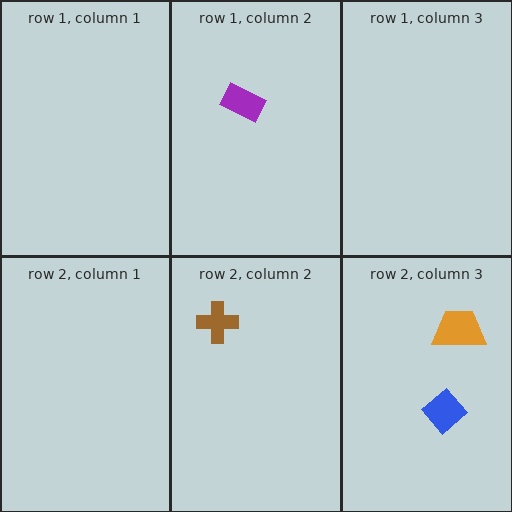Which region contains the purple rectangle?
The row 1, column 2 region.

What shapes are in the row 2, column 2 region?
The brown cross.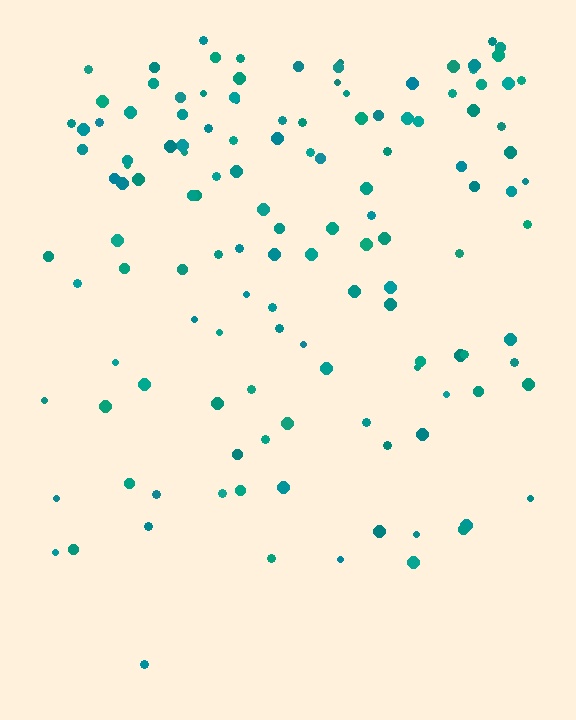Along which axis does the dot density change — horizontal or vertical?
Vertical.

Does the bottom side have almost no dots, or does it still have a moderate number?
Still a moderate number, just noticeably fewer than the top.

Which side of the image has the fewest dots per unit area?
The bottom.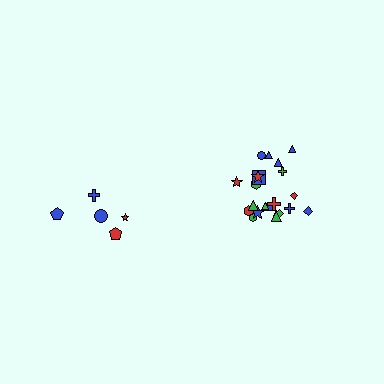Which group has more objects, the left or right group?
The right group.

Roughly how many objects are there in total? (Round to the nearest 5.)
Roughly 25 objects in total.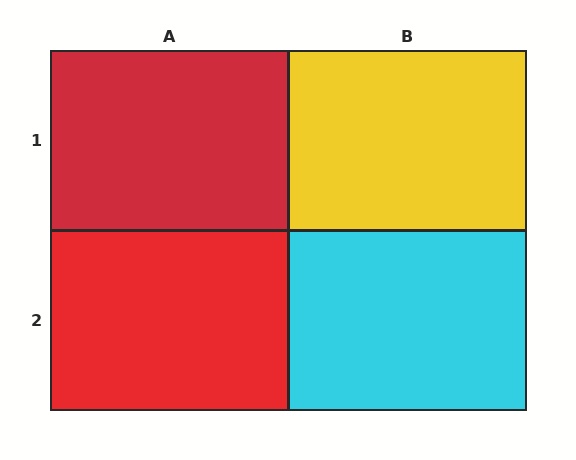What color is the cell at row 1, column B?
Yellow.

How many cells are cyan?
1 cell is cyan.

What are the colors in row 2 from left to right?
Red, cyan.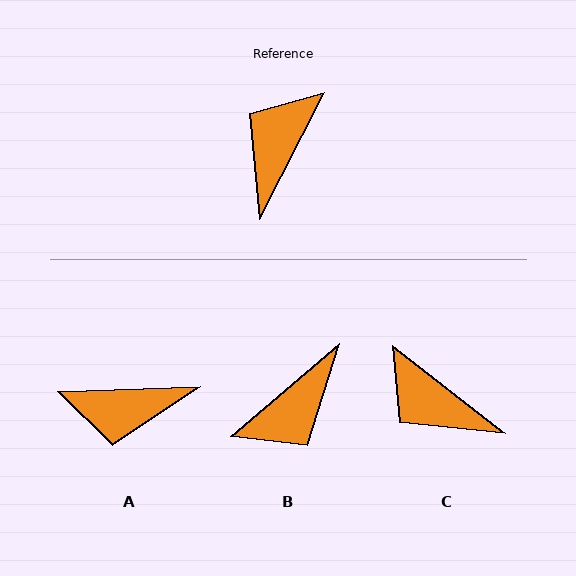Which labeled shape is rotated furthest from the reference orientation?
B, about 158 degrees away.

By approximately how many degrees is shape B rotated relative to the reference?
Approximately 158 degrees counter-clockwise.